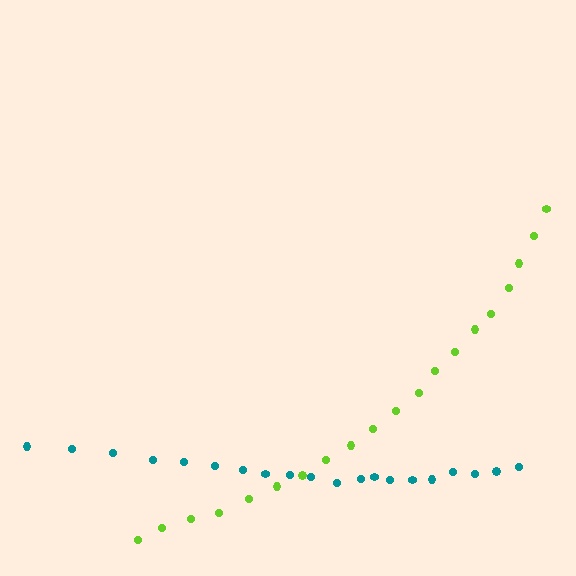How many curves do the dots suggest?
There are 2 distinct paths.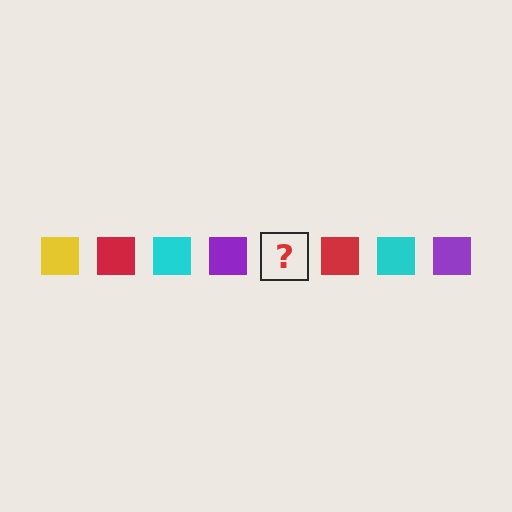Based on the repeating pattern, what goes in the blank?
The blank should be a yellow square.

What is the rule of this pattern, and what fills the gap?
The rule is that the pattern cycles through yellow, red, cyan, purple squares. The gap should be filled with a yellow square.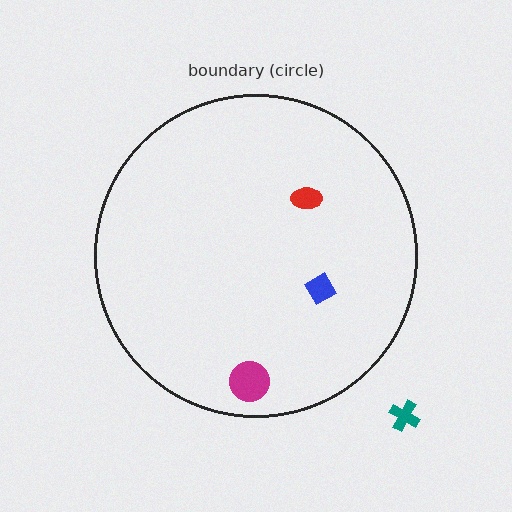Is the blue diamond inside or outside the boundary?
Inside.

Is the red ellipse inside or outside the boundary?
Inside.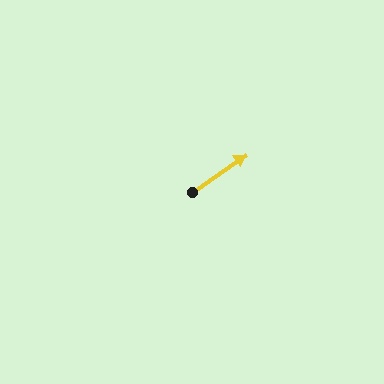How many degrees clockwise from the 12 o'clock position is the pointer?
Approximately 55 degrees.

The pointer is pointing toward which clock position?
Roughly 2 o'clock.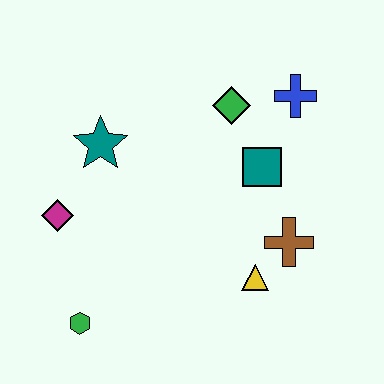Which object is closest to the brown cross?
The yellow triangle is closest to the brown cross.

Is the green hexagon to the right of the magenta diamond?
Yes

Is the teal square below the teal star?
Yes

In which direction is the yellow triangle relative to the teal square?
The yellow triangle is below the teal square.